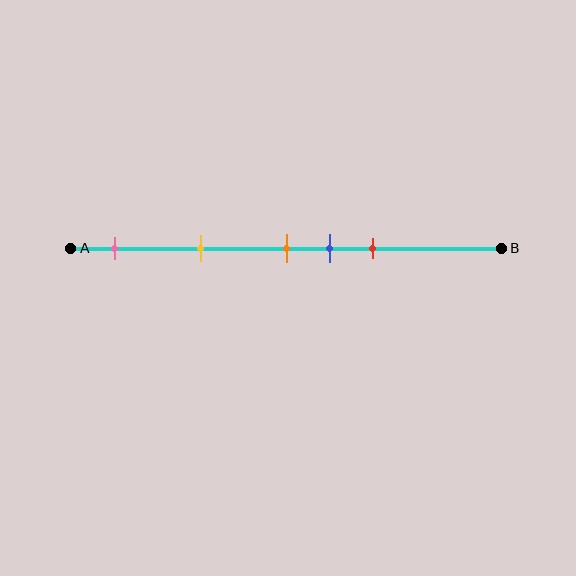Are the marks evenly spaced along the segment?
No, the marks are not evenly spaced.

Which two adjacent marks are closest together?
The orange and blue marks are the closest adjacent pair.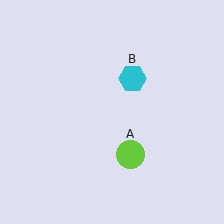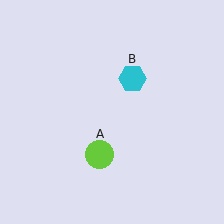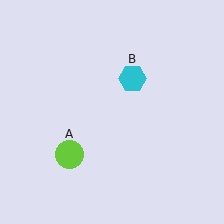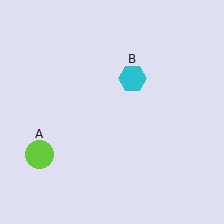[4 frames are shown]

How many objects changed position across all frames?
1 object changed position: lime circle (object A).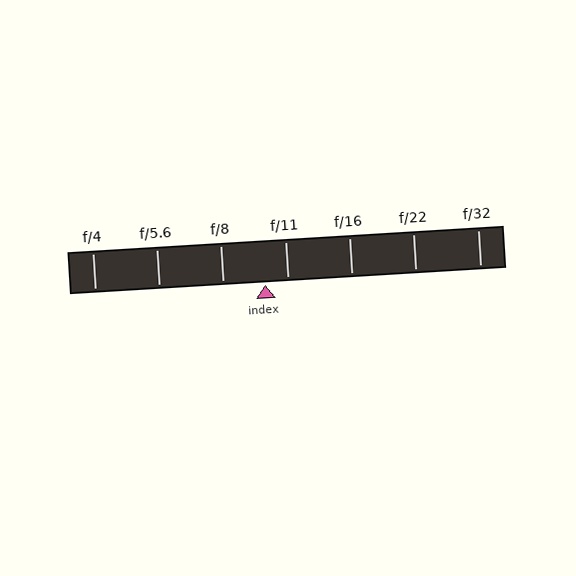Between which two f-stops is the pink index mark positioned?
The index mark is between f/8 and f/11.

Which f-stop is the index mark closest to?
The index mark is closest to f/11.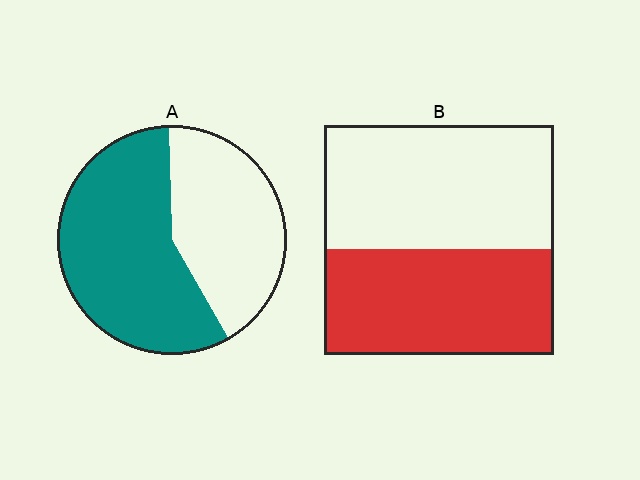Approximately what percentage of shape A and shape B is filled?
A is approximately 60% and B is approximately 45%.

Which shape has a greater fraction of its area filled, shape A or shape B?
Shape A.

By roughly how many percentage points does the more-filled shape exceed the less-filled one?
By roughly 10 percentage points (A over B).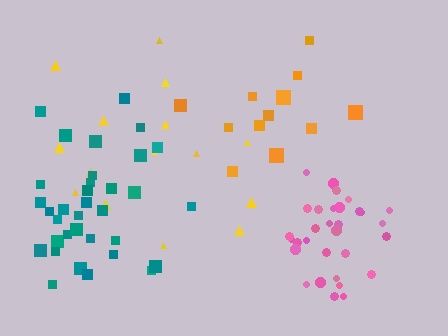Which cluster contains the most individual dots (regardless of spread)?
Teal (34).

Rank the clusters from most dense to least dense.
pink, teal, orange, yellow.